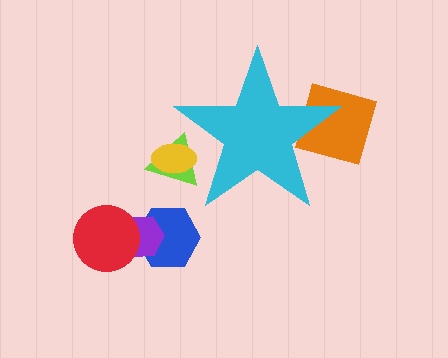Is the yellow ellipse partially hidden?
Yes, the yellow ellipse is partially hidden behind the cyan star.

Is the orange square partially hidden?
Yes, the orange square is partially hidden behind the cyan star.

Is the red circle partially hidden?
No, the red circle is fully visible.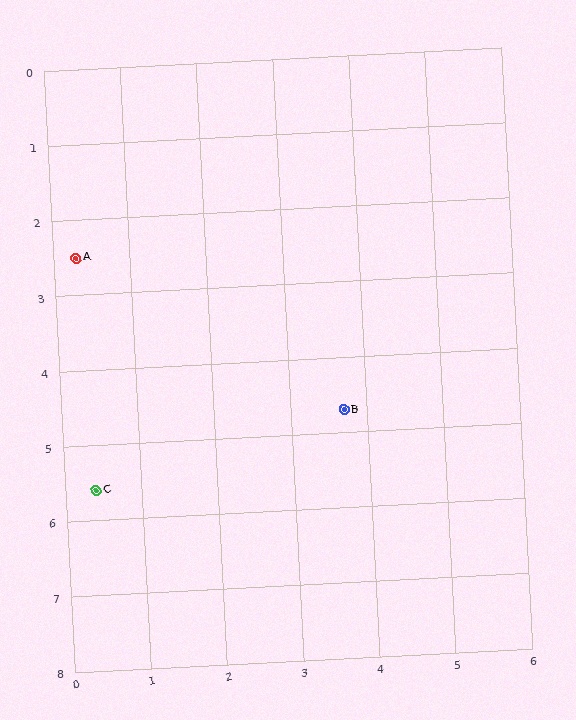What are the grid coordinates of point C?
Point C is at approximately (0.4, 5.6).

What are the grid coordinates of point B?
Point B is at approximately (3.7, 4.7).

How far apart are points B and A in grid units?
Points B and A are about 4.0 grid units apart.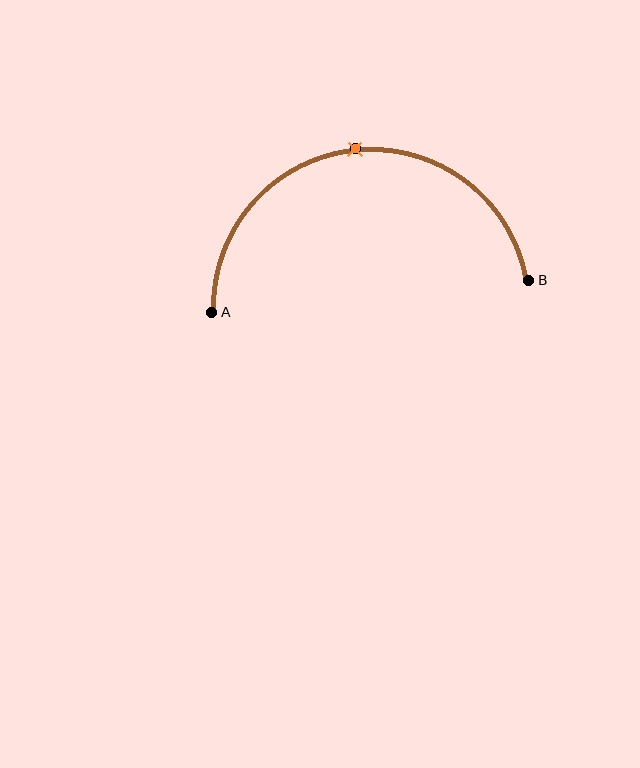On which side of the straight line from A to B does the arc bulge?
The arc bulges above the straight line connecting A and B.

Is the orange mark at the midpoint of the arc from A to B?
Yes. The orange mark lies on the arc at equal arc-length from both A and B — it is the arc midpoint.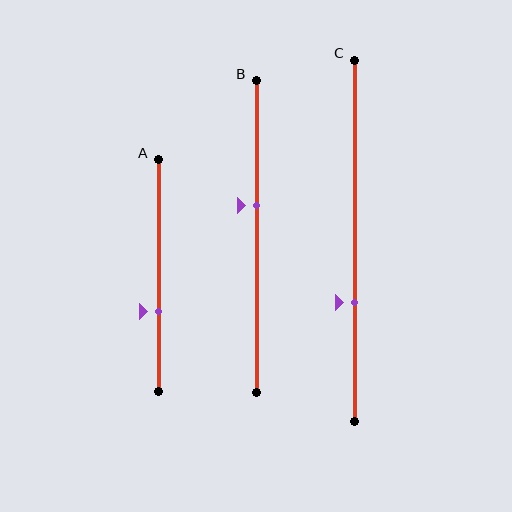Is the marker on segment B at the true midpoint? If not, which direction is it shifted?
No, the marker on segment B is shifted upward by about 10% of the segment length.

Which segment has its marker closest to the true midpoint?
Segment B has its marker closest to the true midpoint.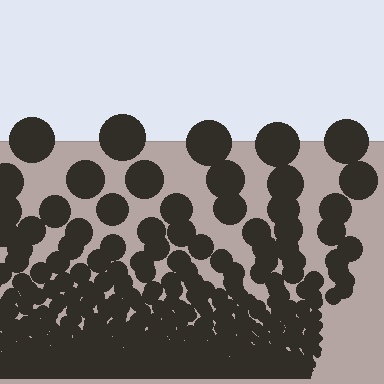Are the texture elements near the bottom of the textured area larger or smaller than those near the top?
Smaller. The gradient is inverted — elements near the bottom are smaller and denser.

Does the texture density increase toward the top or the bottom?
Density increases toward the bottom.